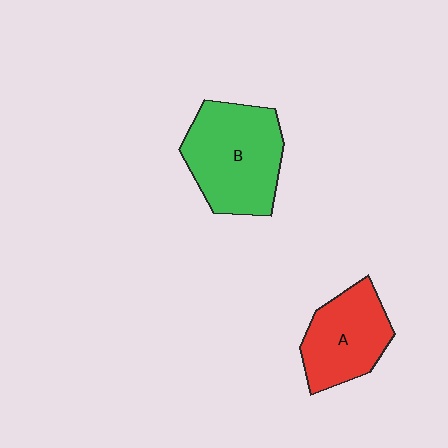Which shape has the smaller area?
Shape A (red).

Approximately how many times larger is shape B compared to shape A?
Approximately 1.3 times.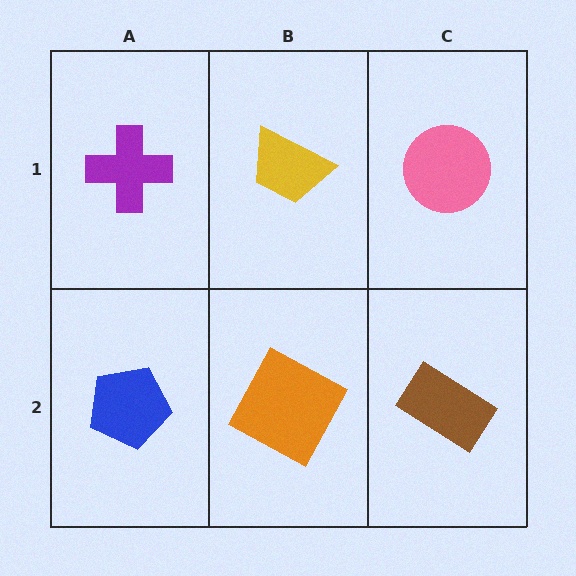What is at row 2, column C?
A brown rectangle.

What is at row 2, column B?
An orange square.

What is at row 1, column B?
A yellow trapezoid.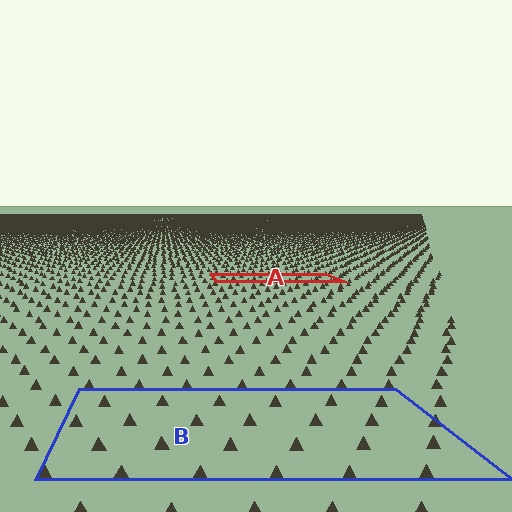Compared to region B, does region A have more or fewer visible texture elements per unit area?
Region A has more texture elements per unit area — they are packed more densely because it is farther away.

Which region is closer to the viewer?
Region B is closer. The texture elements there are larger and more spread out.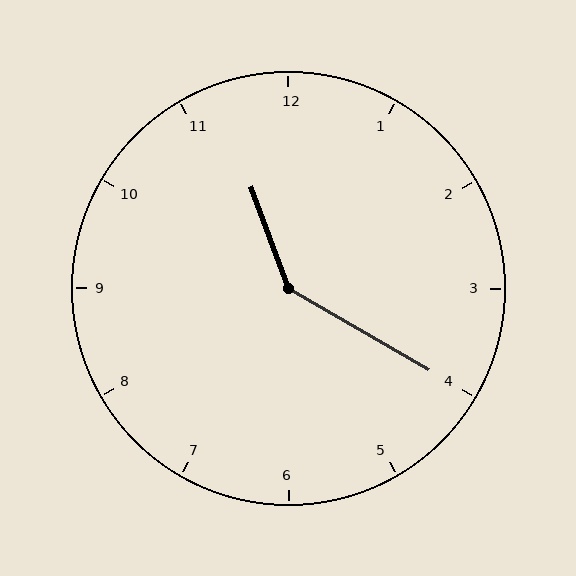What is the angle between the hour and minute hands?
Approximately 140 degrees.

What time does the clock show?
11:20.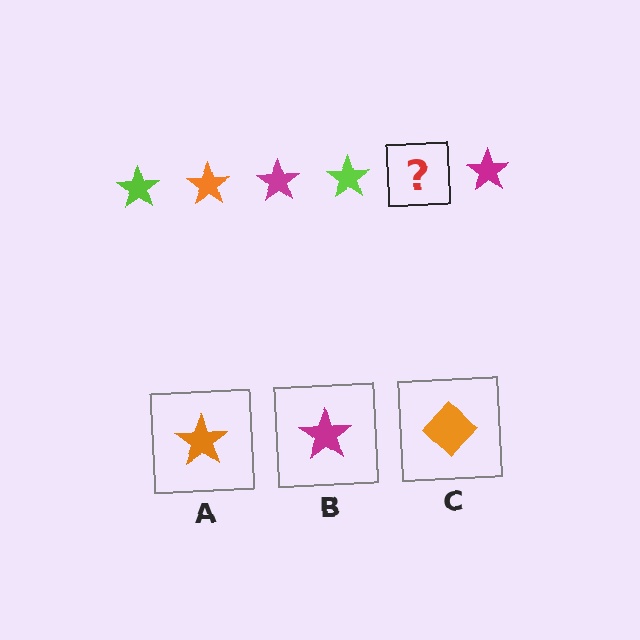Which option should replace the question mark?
Option A.